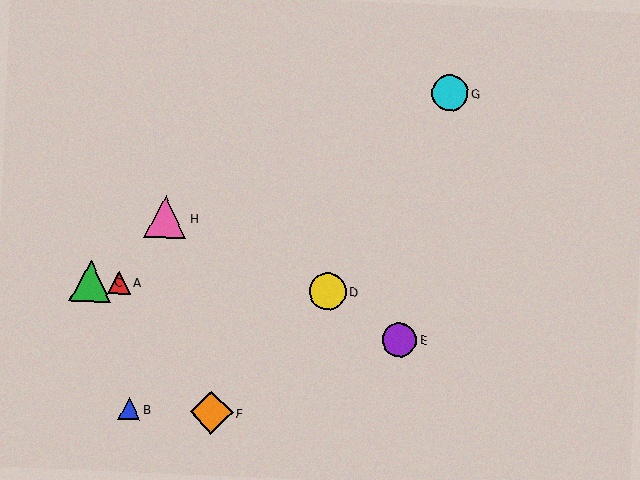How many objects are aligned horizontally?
3 objects (A, C, D) are aligned horizontally.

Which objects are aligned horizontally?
Objects A, C, D are aligned horizontally.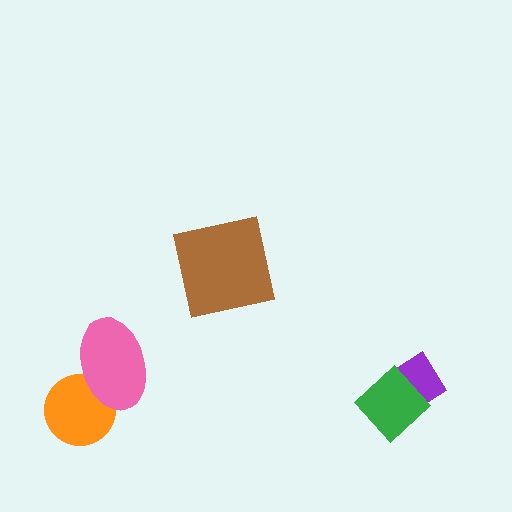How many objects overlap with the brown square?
0 objects overlap with the brown square.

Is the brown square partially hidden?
No, no other shape covers it.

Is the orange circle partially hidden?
Yes, it is partially covered by another shape.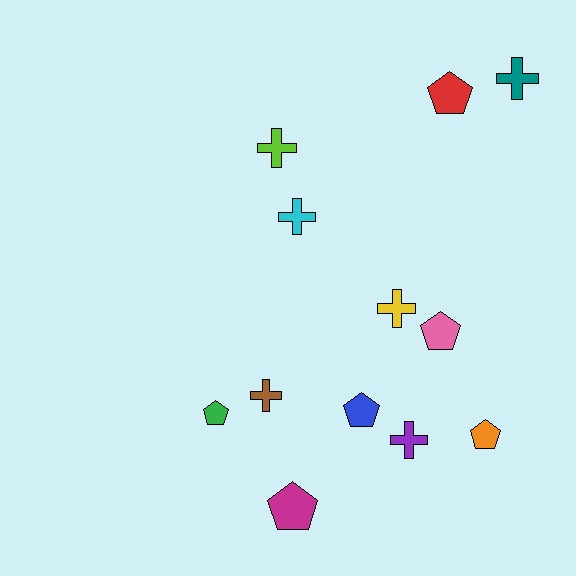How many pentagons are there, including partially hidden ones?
There are 6 pentagons.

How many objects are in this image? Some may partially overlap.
There are 12 objects.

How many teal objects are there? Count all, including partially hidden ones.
There is 1 teal object.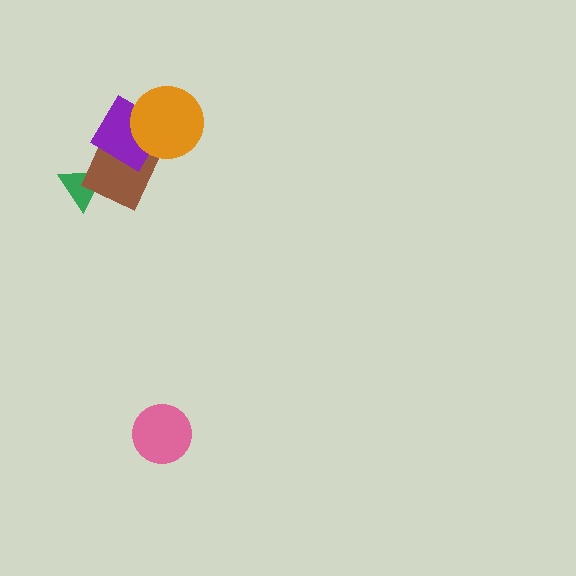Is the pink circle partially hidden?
No, no other shape covers it.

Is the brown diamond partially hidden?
Yes, it is partially covered by another shape.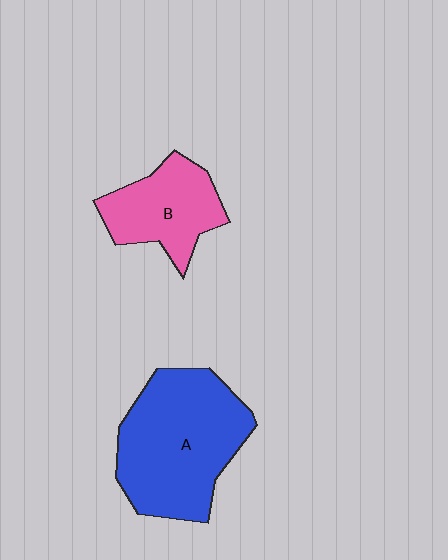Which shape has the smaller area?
Shape B (pink).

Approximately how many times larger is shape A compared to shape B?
Approximately 1.8 times.